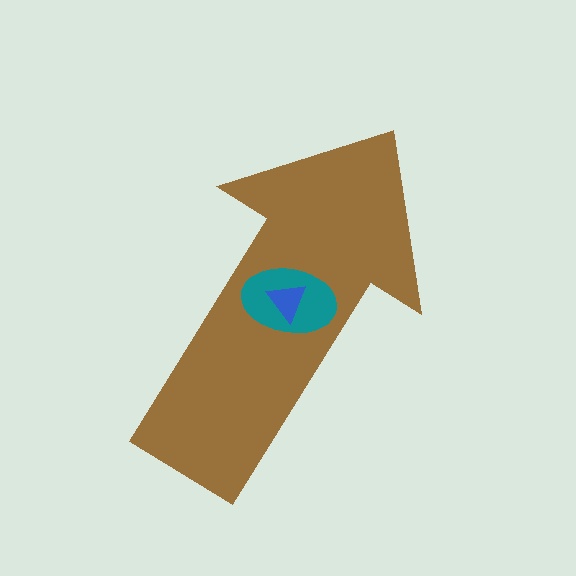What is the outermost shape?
The brown arrow.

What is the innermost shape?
The blue triangle.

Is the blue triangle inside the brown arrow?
Yes.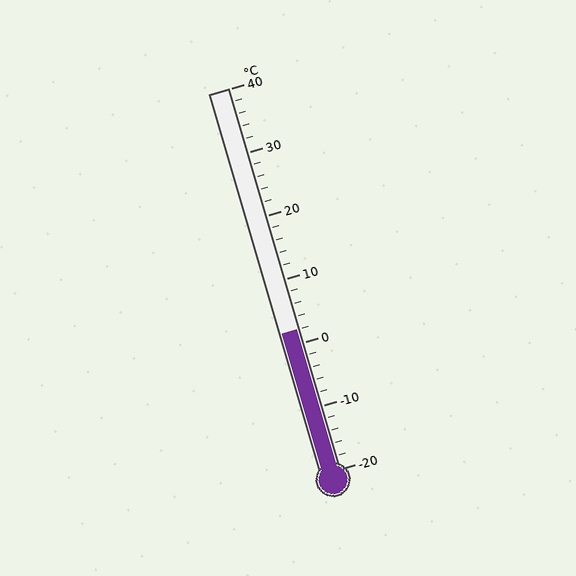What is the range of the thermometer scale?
The thermometer scale ranges from -20°C to 40°C.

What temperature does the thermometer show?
The thermometer shows approximately 2°C.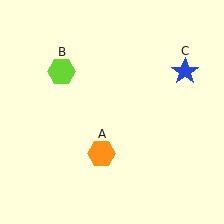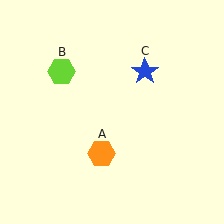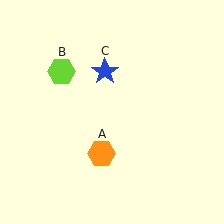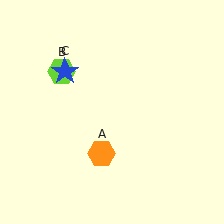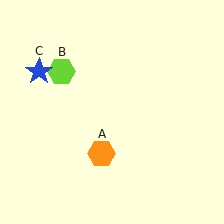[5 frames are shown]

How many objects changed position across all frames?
1 object changed position: blue star (object C).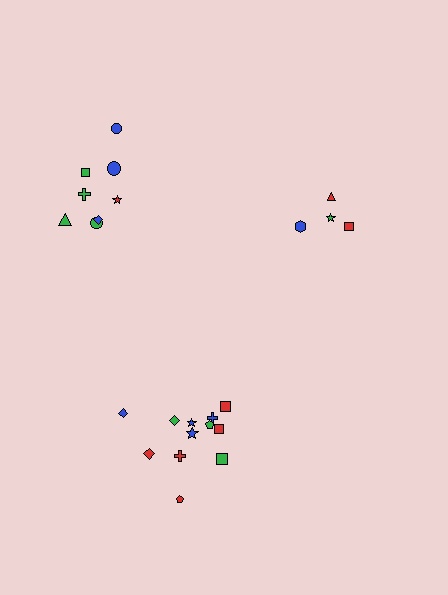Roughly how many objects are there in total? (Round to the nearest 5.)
Roughly 25 objects in total.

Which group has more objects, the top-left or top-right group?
The top-left group.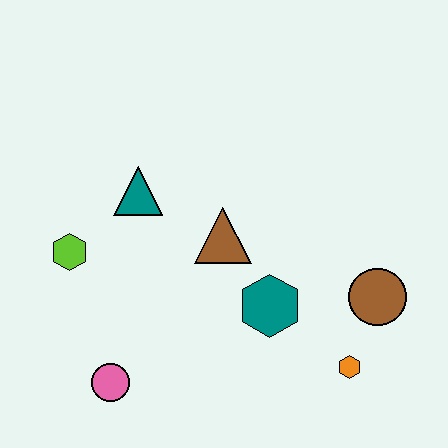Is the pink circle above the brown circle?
No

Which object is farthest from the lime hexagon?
The brown circle is farthest from the lime hexagon.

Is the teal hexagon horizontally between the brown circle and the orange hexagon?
No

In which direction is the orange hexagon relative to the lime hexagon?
The orange hexagon is to the right of the lime hexagon.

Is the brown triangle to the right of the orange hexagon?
No